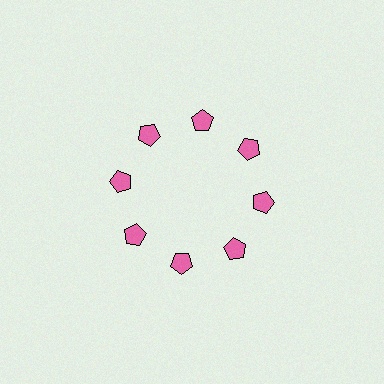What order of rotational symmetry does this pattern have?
This pattern has 8-fold rotational symmetry.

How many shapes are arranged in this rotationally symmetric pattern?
There are 8 shapes, arranged in 8 groups of 1.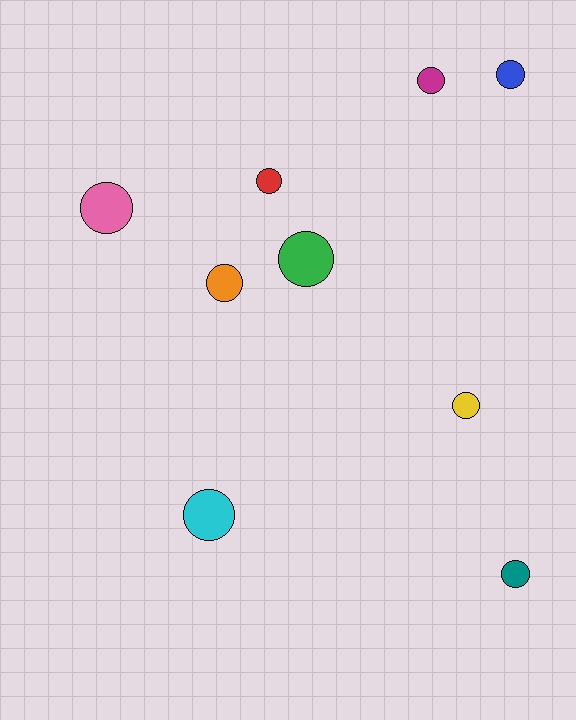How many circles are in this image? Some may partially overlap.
There are 9 circles.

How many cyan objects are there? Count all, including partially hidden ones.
There is 1 cyan object.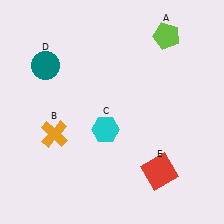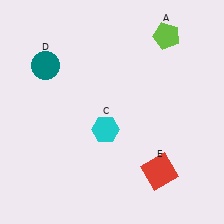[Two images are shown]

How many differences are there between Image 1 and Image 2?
There is 1 difference between the two images.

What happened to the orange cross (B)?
The orange cross (B) was removed in Image 2. It was in the bottom-left area of Image 1.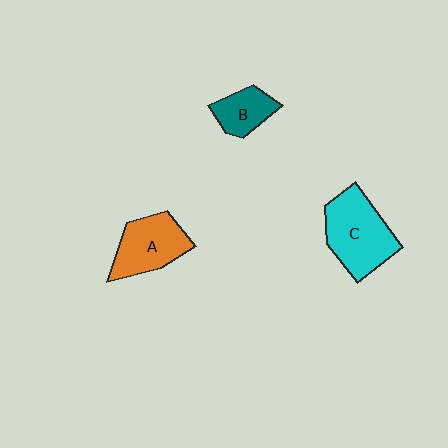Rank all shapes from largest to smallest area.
From largest to smallest: C (cyan), A (orange), B (teal).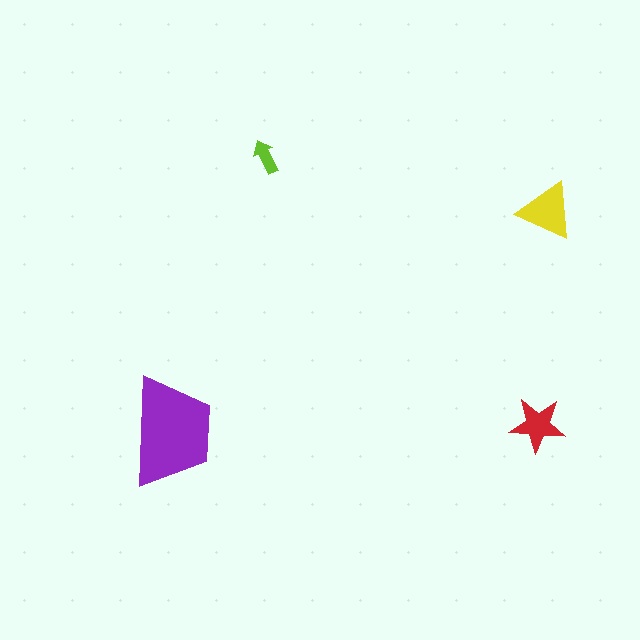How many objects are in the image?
There are 4 objects in the image.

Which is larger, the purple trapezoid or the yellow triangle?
The purple trapezoid.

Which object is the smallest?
The lime arrow.